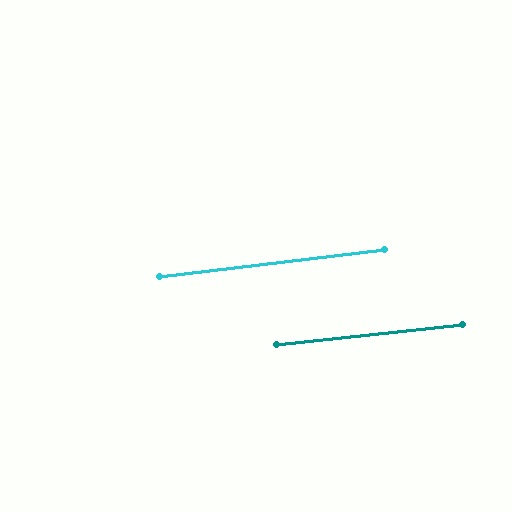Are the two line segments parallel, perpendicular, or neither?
Parallel — their directions differ by only 0.7°.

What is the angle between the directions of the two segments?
Approximately 1 degree.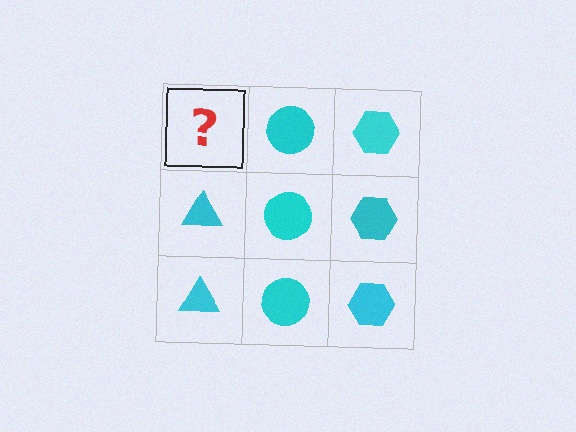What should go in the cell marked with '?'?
The missing cell should contain a cyan triangle.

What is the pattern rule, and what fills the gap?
The rule is that each column has a consistent shape. The gap should be filled with a cyan triangle.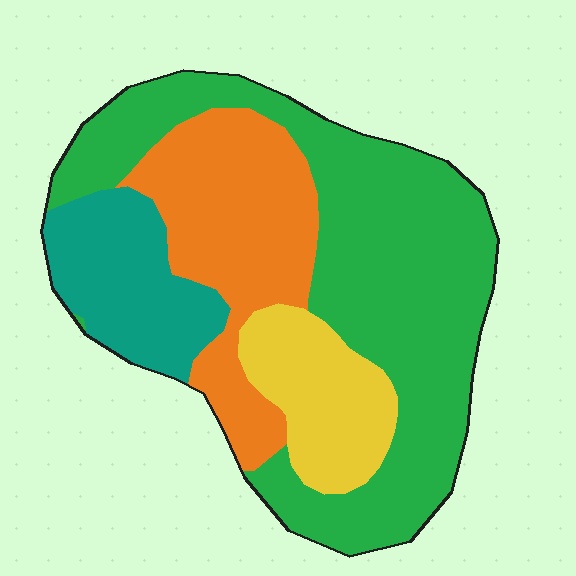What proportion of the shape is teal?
Teal takes up about one sixth (1/6) of the shape.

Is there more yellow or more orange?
Orange.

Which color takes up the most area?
Green, at roughly 50%.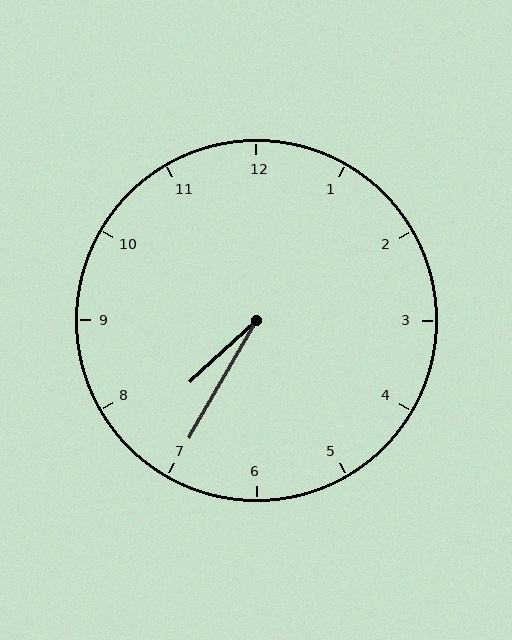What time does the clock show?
7:35.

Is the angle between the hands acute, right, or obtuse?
It is acute.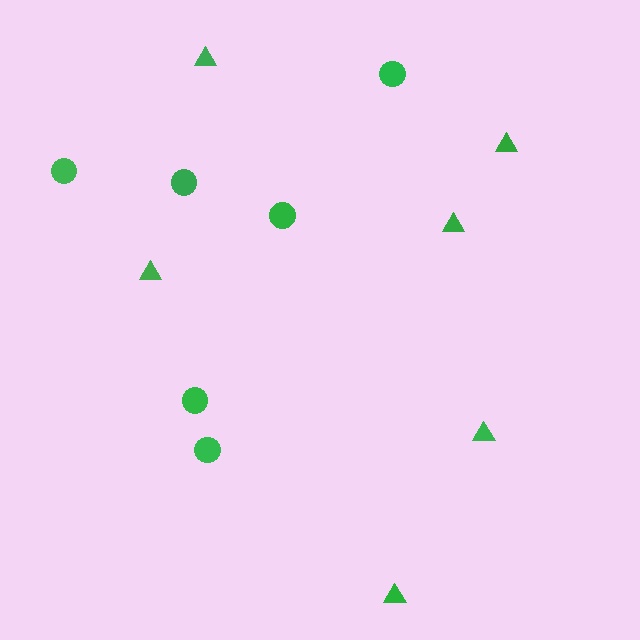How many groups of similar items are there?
There are 2 groups: one group of circles (6) and one group of triangles (6).